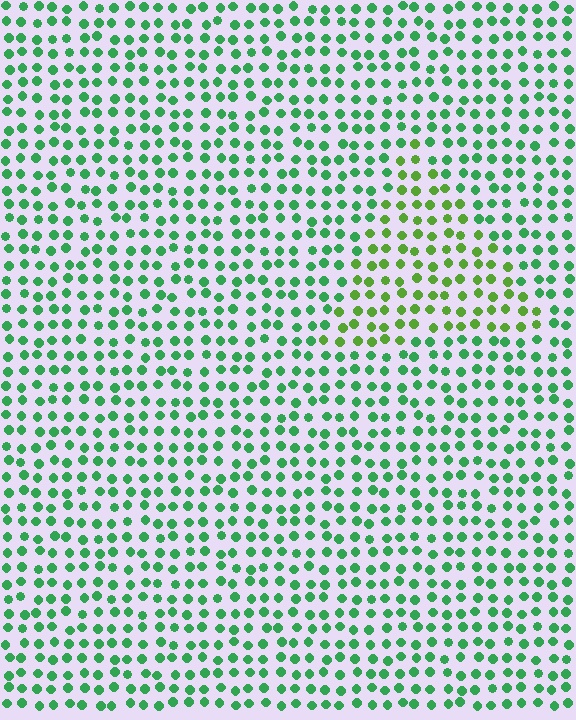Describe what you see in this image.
The image is filled with small green elements in a uniform arrangement. A triangle-shaped region is visible where the elements are tinted to a slightly different hue, forming a subtle color boundary.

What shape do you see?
I see a triangle.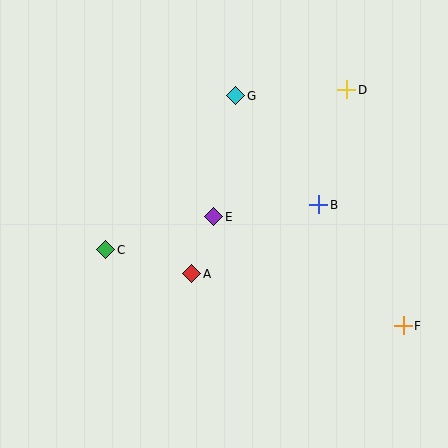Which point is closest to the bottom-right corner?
Point F is closest to the bottom-right corner.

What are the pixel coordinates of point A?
Point A is at (192, 274).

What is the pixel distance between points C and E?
The distance between C and E is 113 pixels.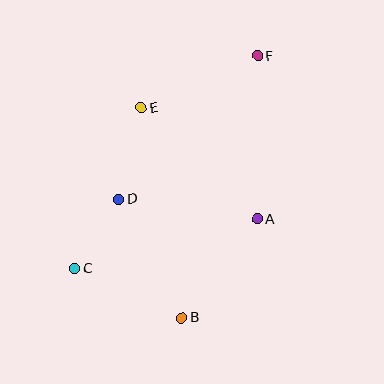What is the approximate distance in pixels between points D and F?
The distance between D and F is approximately 200 pixels.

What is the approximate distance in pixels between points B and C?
The distance between B and C is approximately 118 pixels.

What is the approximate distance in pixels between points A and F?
The distance between A and F is approximately 163 pixels.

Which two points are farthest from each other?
Points C and F are farthest from each other.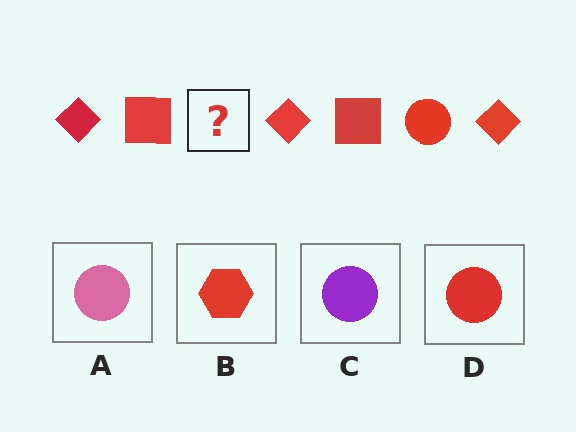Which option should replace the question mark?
Option D.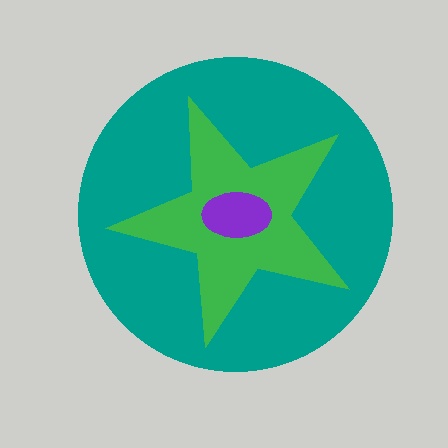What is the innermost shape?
The purple ellipse.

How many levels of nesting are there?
3.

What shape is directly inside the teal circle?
The green star.